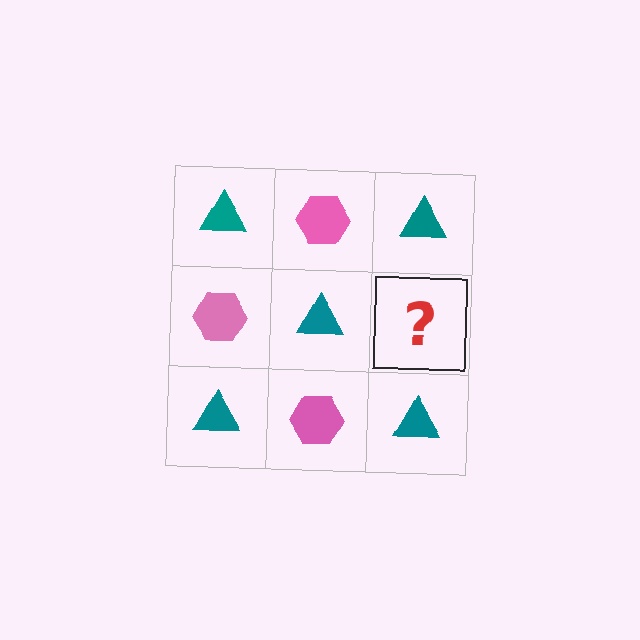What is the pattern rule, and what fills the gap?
The rule is that it alternates teal triangle and pink hexagon in a checkerboard pattern. The gap should be filled with a pink hexagon.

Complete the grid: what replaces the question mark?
The question mark should be replaced with a pink hexagon.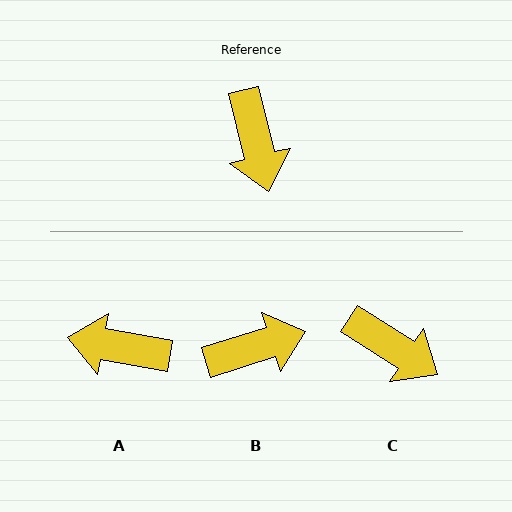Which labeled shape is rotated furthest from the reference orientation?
A, about 114 degrees away.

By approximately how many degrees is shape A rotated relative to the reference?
Approximately 114 degrees clockwise.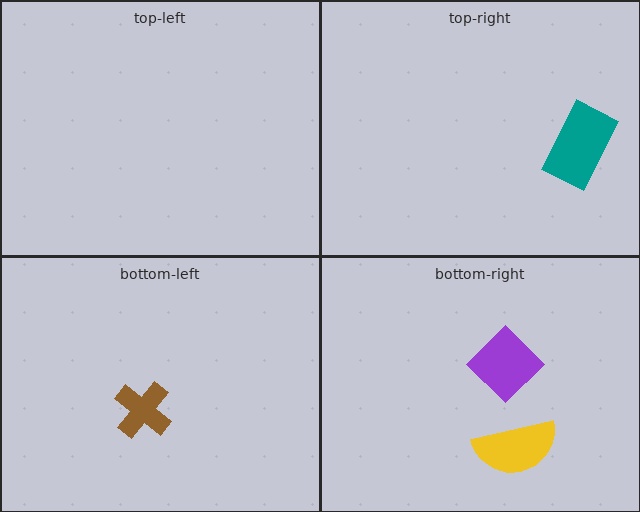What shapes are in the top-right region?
The teal rectangle.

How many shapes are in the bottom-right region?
2.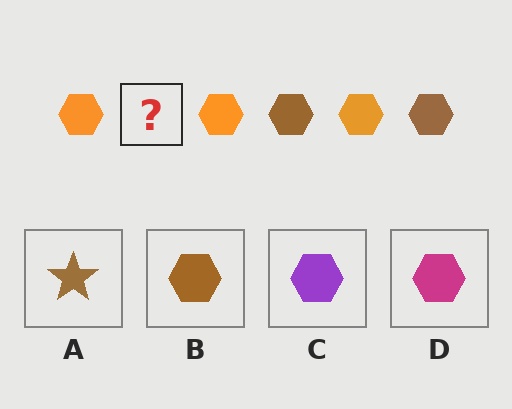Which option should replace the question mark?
Option B.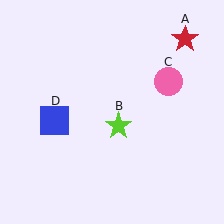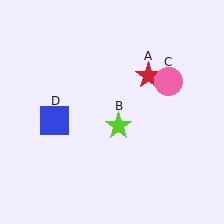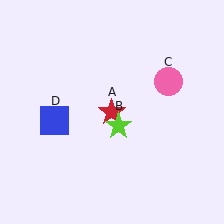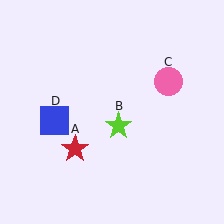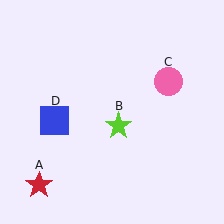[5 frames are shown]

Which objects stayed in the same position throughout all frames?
Lime star (object B) and pink circle (object C) and blue square (object D) remained stationary.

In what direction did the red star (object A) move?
The red star (object A) moved down and to the left.